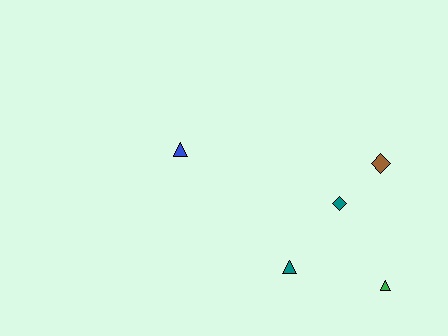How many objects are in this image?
There are 5 objects.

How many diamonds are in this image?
There are 2 diamonds.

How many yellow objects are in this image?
There are no yellow objects.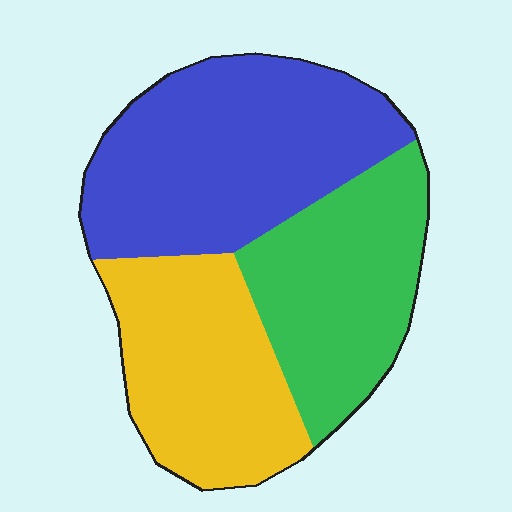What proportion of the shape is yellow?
Yellow takes up about one third (1/3) of the shape.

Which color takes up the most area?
Blue, at roughly 40%.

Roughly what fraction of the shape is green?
Green takes up about one third (1/3) of the shape.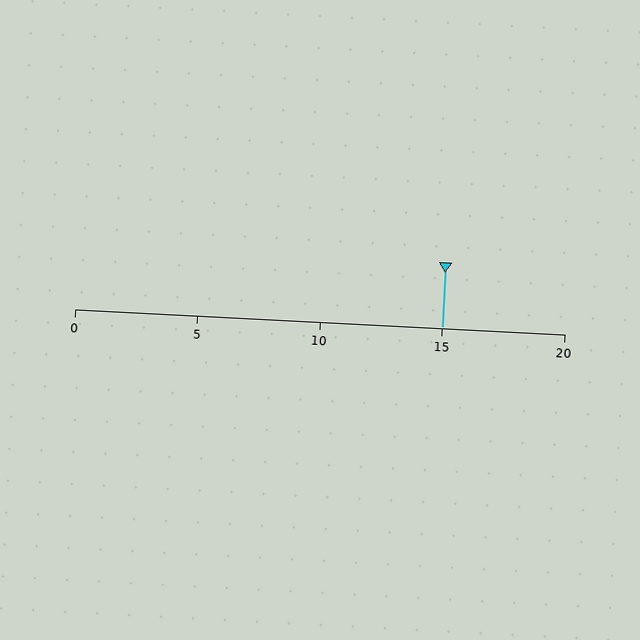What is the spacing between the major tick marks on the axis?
The major ticks are spaced 5 apart.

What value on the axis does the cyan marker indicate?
The marker indicates approximately 15.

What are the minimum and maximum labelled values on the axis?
The axis runs from 0 to 20.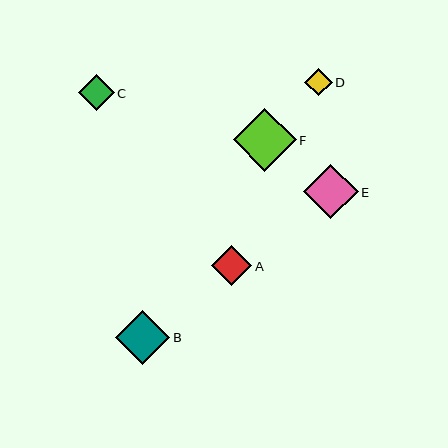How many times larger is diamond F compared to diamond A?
Diamond F is approximately 1.6 times the size of diamond A.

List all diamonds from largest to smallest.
From largest to smallest: F, E, B, A, C, D.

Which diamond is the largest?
Diamond F is the largest with a size of approximately 63 pixels.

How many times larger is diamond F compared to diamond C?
Diamond F is approximately 1.8 times the size of diamond C.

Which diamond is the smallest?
Diamond D is the smallest with a size of approximately 28 pixels.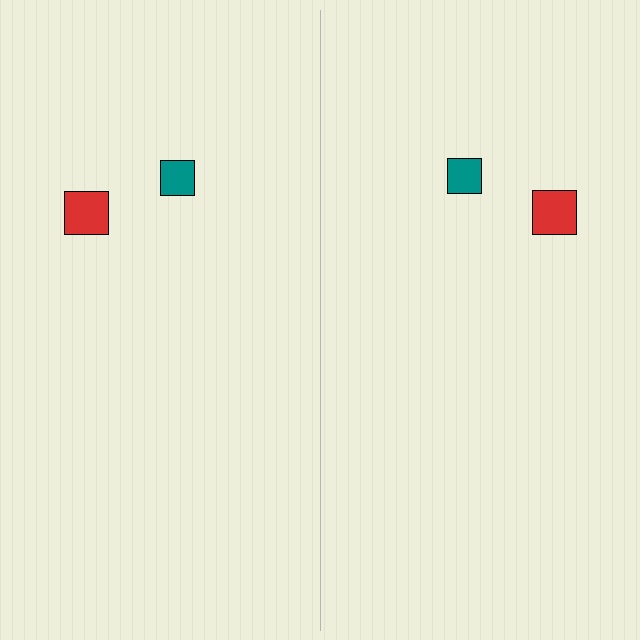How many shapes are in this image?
There are 4 shapes in this image.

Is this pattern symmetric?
Yes, this pattern has bilateral (reflection) symmetry.